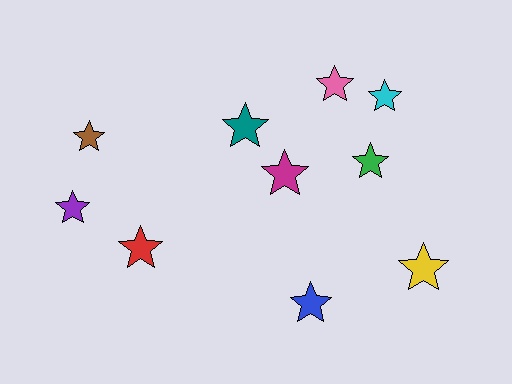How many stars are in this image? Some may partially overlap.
There are 10 stars.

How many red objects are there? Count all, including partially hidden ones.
There is 1 red object.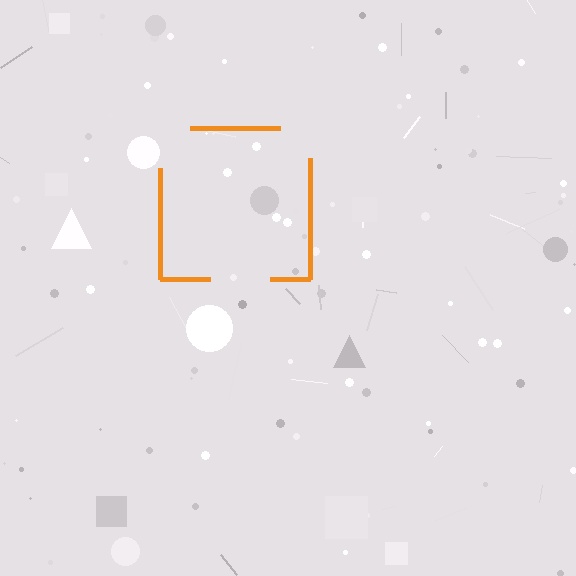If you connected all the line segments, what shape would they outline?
They would outline a square.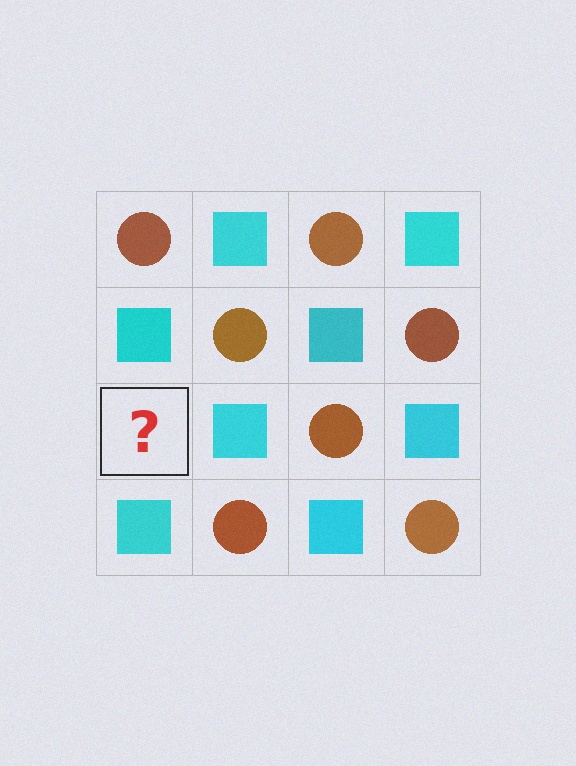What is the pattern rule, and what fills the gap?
The rule is that it alternates brown circle and cyan square in a checkerboard pattern. The gap should be filled with a brown circle.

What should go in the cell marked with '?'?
The missing cell should contain a brown circle.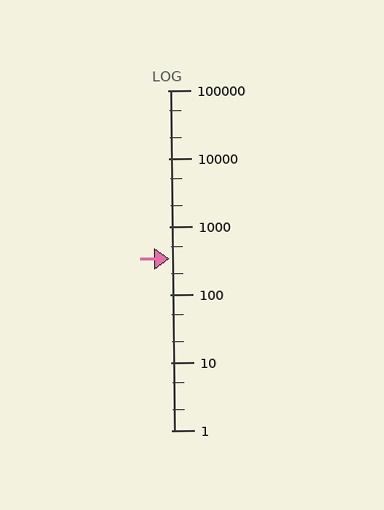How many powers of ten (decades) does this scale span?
The scale spans 5 decades, from 1 to 100000.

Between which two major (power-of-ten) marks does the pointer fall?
The pointer is between 100 and 1000.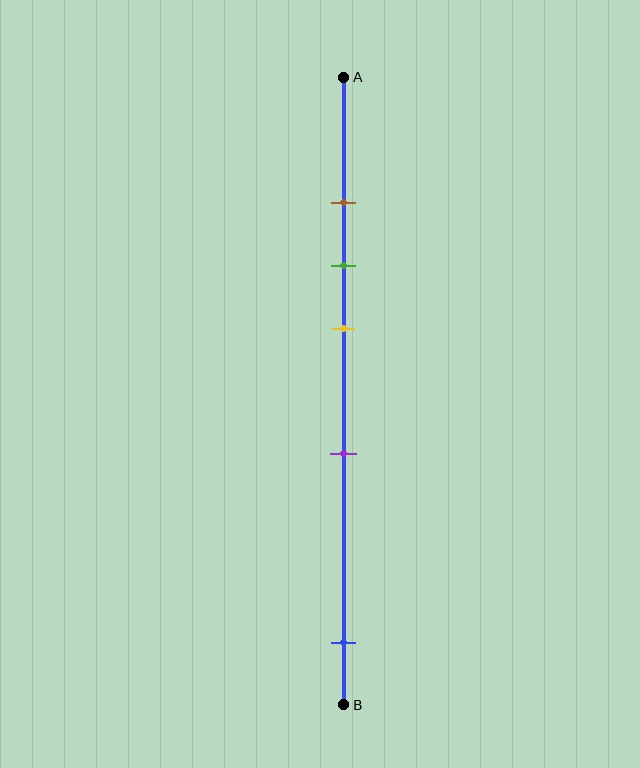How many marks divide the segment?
There are 5 marks dividing the segment.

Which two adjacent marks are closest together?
The brown and green marks are the closest adjacent pair.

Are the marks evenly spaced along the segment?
No, the marks are not evenly spaced.